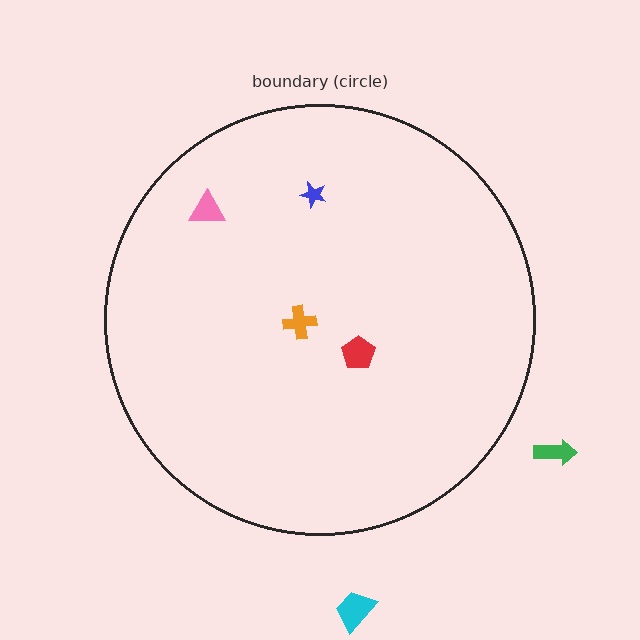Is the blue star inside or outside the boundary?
Inside.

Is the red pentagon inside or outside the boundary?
Inside.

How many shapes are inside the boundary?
4 inside, 2 outside.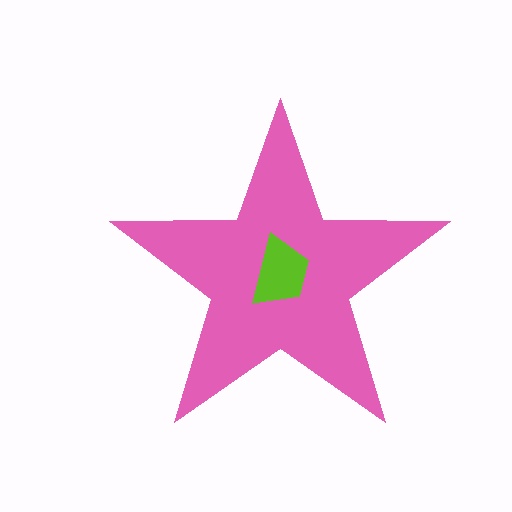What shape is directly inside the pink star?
The lime trapezoid.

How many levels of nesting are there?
2.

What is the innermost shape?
The lime trapezoid.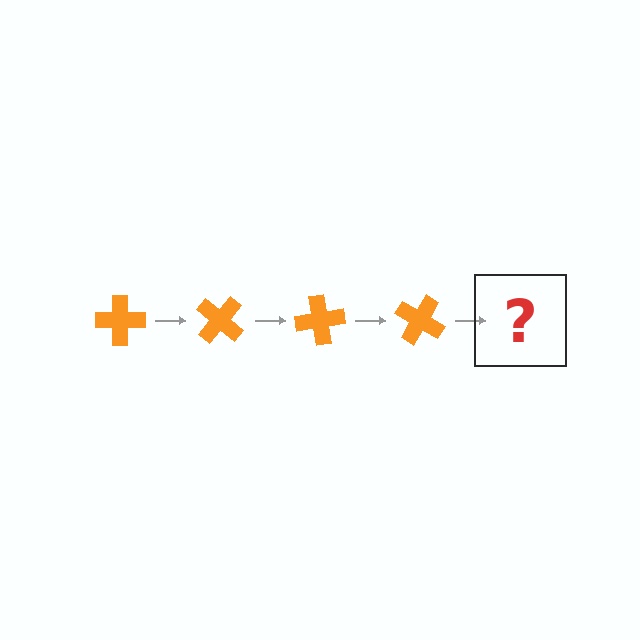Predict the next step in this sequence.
The next step is an orange cross rotated 160 degrees.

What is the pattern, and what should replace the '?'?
The pattern is that the cross rotates 40 degrees each step. The '?' should be an orange cross rotated 160 degrees.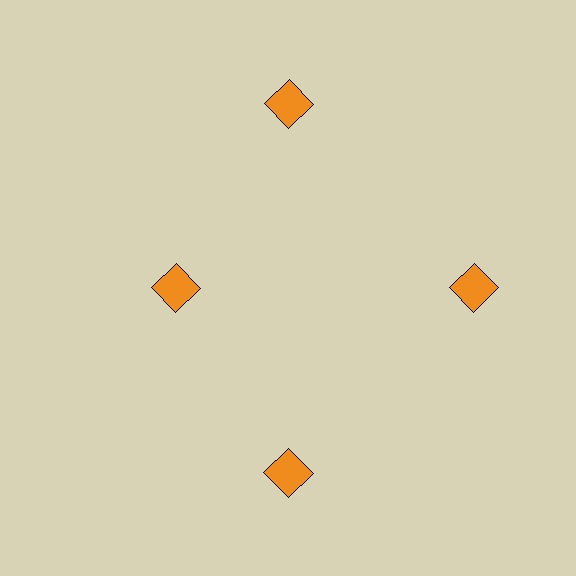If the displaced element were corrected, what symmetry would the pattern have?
It would have 4-fold rotational symmetry — the pattern would map onto itself every 90 degrees.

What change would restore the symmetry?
The symmetry would be restored by moving it outward, back onto the ring so that all 4 squares sit at equal angles and equal distance from the center.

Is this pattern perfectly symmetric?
No. The 4 orange squares are arranged in a ring, but one element near the 9 o'clock position is pulled inward toward the center, breaking the 4-fold rotational symmetry.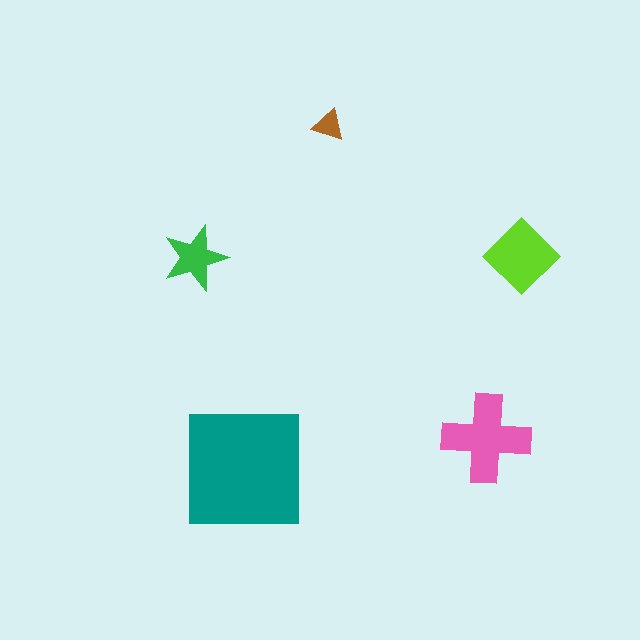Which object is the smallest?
The brown triangle.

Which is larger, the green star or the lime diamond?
The lime diamond.